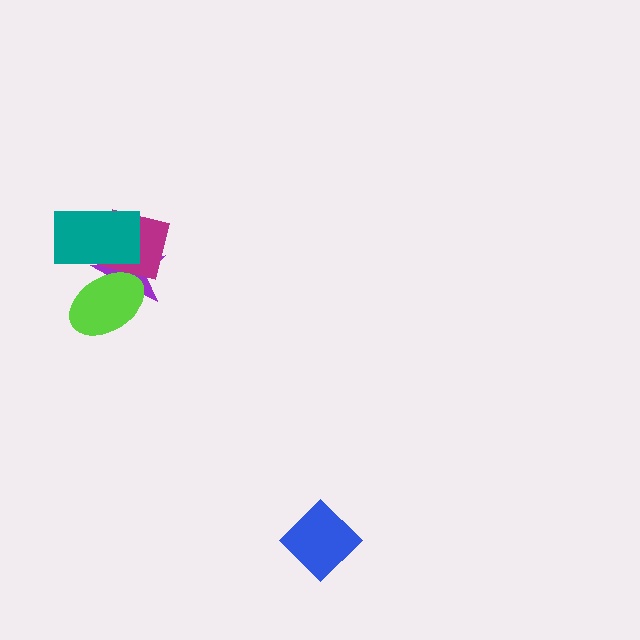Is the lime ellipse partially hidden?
Yes, it is partially covered by another shape.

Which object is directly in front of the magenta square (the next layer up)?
The lime ellipse is directly in front of the magenta square.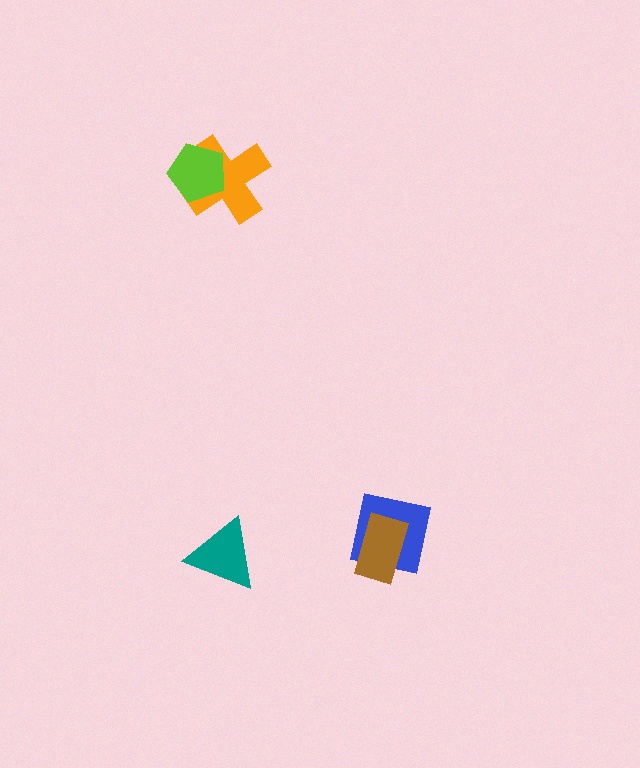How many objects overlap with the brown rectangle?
1 object overlaps with the brown rectangle.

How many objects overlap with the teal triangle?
0 objects overlap with the teal triangle.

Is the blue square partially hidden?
Yes, it is partially covered by another shape.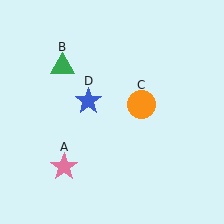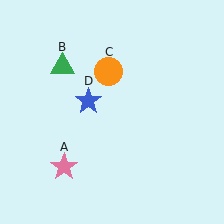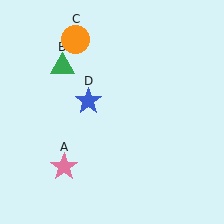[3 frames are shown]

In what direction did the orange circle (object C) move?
The orange circle (object C) moved up and to the left.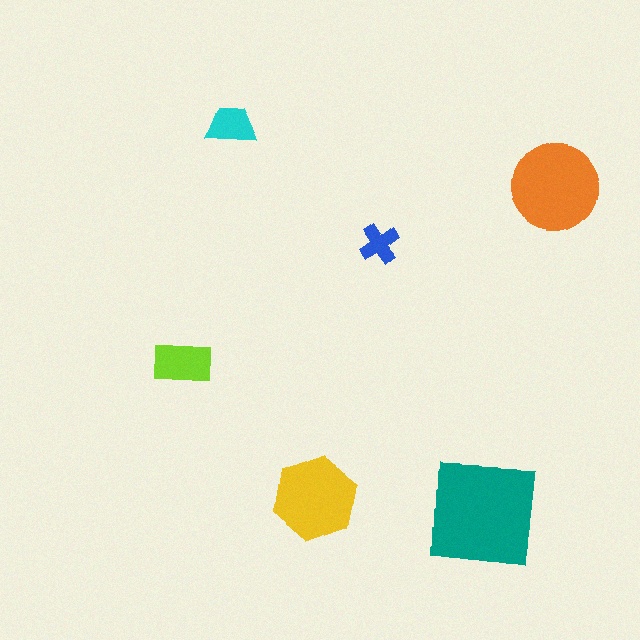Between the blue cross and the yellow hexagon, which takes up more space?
The yellow hexagon.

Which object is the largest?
The teal square.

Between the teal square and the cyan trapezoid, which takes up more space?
The teal square.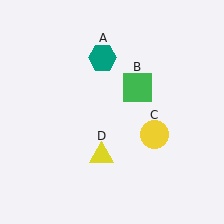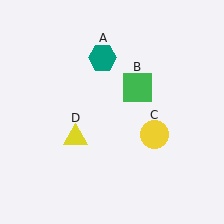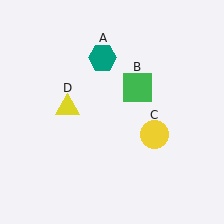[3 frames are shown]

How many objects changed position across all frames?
1 object changed position: yellow triangle (object D).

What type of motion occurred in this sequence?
The yellow triangle (object D) rotated clockwise around the center of the scene.